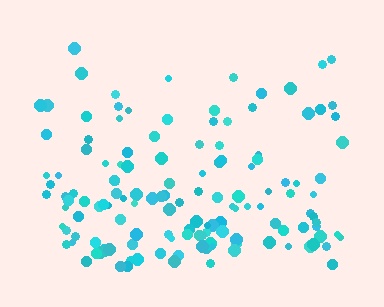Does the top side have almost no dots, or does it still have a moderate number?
Still a moderate number, just noticeably fewer than the bottom.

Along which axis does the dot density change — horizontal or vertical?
Vertical.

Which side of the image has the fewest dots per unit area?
The top.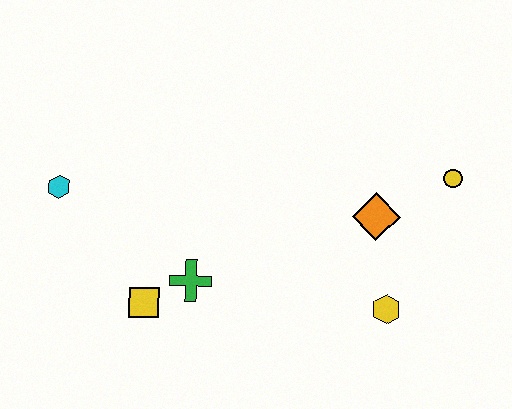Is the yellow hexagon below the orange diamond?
Yes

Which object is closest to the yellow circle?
The orange diamond is closest to the yellow circle.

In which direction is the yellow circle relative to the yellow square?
The yellow circle is to the right of the yellow square.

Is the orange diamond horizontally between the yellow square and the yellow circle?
Yes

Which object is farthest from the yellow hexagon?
The cyan hexagon is farthest from the yellow hexagon.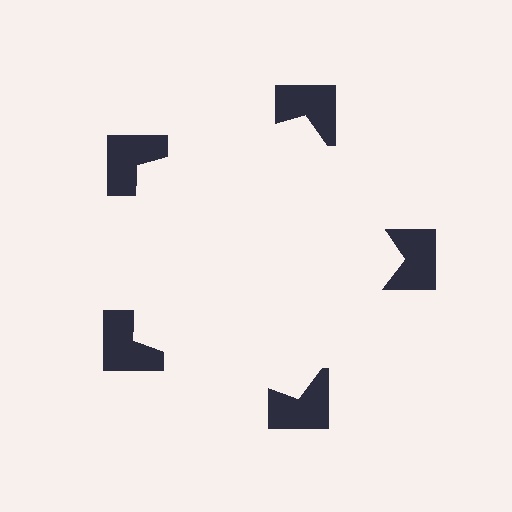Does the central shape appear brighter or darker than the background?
It typically appears slightly brighter than the background, even though no actual brightness change is drawn.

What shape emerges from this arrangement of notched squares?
An illusory pentagon — its edges are inferred from the aligned wedge cuts in the notched squares, not physically drawn.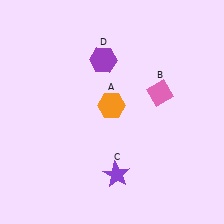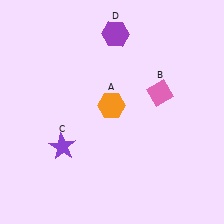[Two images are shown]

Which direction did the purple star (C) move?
The purple star (C) moved left.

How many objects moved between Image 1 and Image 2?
2 objects moved between the two images.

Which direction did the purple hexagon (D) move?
The purple hexagon (D) moved up.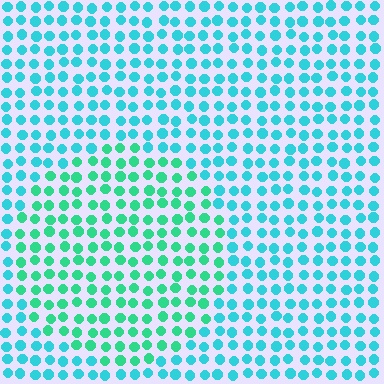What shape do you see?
I see a circle.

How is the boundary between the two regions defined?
The boundary is defined purely by a slight shift in hue (about 31 degrees). Spacing, size, and orientation are identical on both sides.